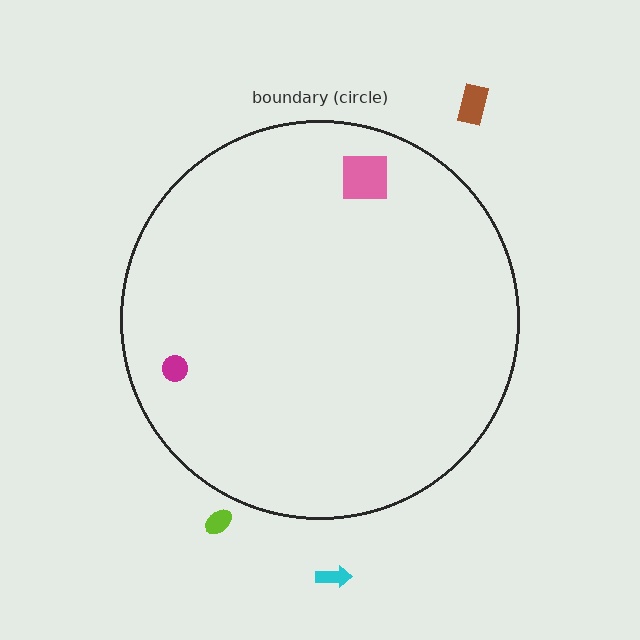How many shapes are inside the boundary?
2 inside, 3 outside.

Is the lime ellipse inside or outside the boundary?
Outside.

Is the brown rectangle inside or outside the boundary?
Outside.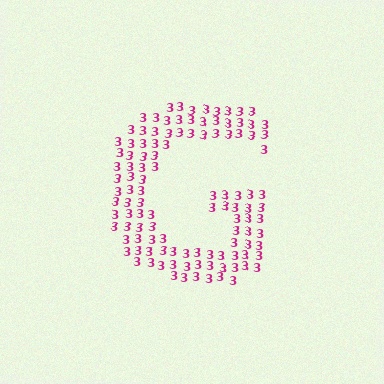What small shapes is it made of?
It is made of small digit 3's.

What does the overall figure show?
The overall figure shows the letter G.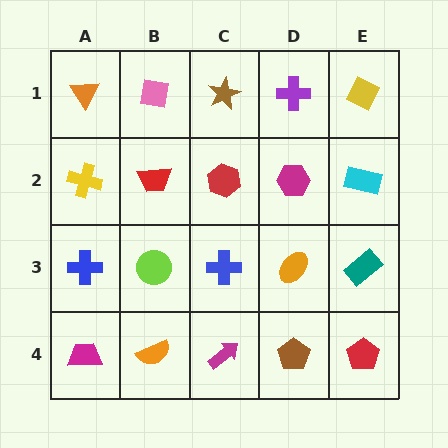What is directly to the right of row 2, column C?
A magenta hexagon.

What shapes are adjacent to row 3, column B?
A red trapezoid (row 2, column B), an orange semicircle (row 4, column B), a blue cross (row 3, column A), a blue cross (row 3, column C).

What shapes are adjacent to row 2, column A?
An orange triangle (row 1, column A), a blue cross (row 3, column A), a red trapezoid (row 2, column B).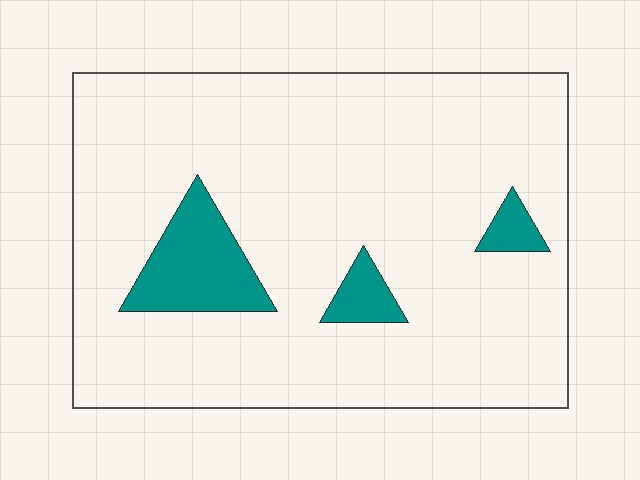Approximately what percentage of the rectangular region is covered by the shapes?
Approximately 10%.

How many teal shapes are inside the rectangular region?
3.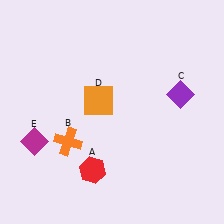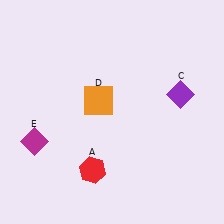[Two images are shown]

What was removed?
The orange cross (B) was removed in Image 2.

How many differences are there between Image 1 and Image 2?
There is 1 difference between the two images.